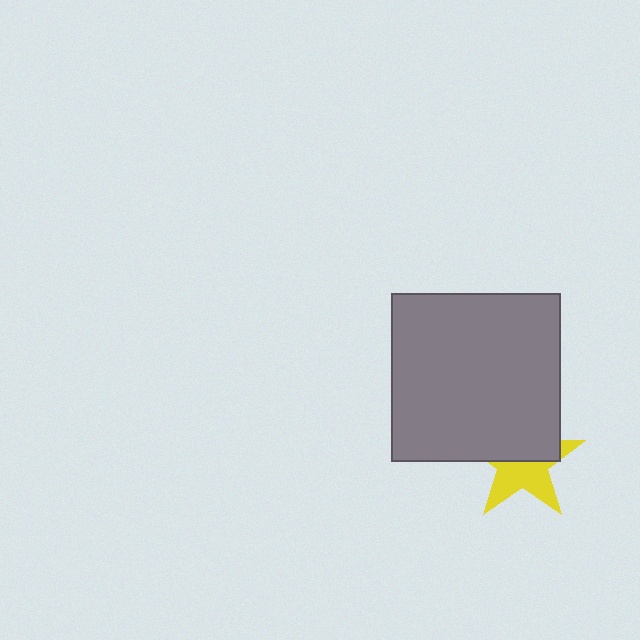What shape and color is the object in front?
The object in front is a gray square.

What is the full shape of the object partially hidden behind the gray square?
The partially hidden object is a yellow star.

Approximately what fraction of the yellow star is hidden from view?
Roughly 51% of the yellow star is hidden behind the gray square.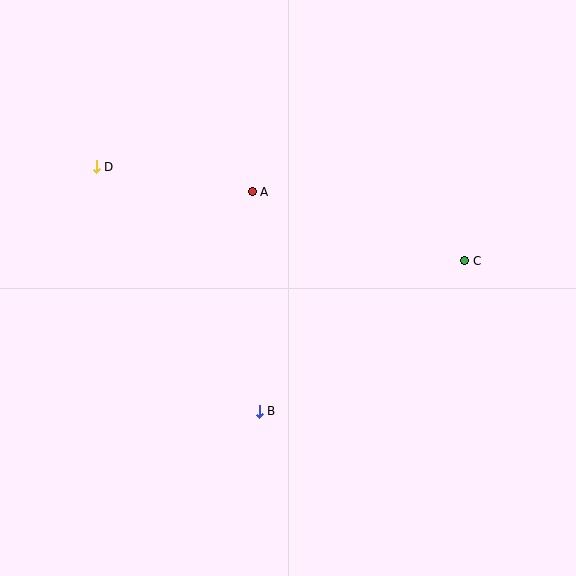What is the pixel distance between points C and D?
The distance between C and D is 380 pixels.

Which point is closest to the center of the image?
Point A at (252, 192) is closest to the center.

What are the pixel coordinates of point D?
Point D is at (96, 167).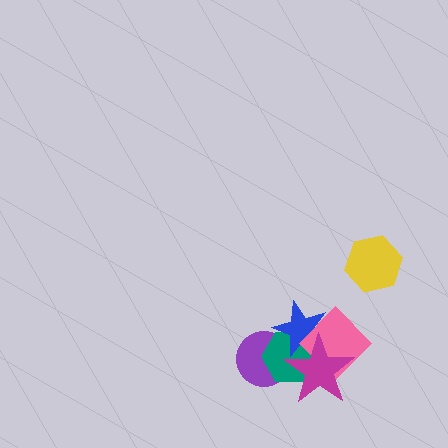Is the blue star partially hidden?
Yes, it is partially covered by another shape.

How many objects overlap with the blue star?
4 objects overlap with the blue star.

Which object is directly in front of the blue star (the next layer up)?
The pink diamond is directly in front of the blue star.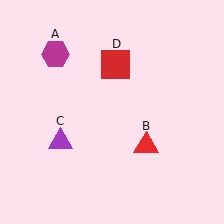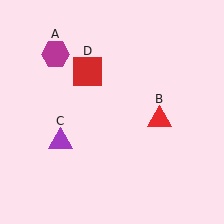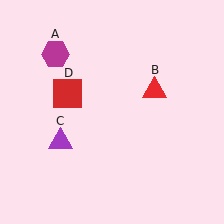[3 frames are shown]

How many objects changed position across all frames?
2 objects changed position: red triangle (object B), red square (object D).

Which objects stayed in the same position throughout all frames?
Magenta hexagon (object A) and purple triangle (object C) remained stationary.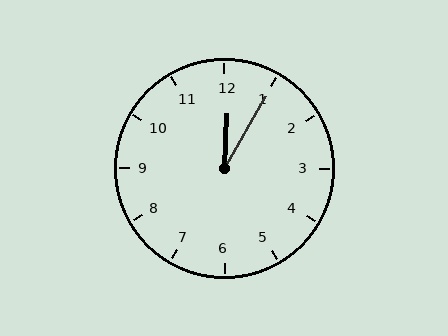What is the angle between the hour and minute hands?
Approximately 28 degrees.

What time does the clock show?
12:05.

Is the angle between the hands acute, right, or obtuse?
It is acute.